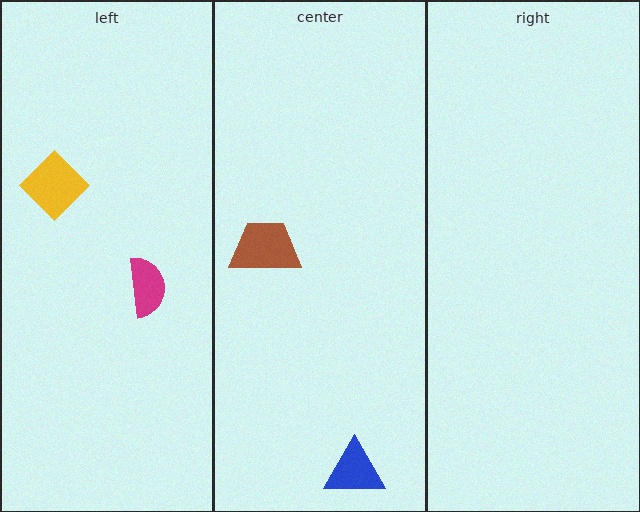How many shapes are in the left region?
2.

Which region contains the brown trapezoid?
The center region.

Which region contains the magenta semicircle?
The left region.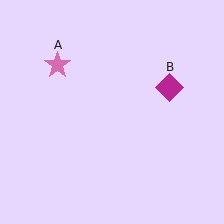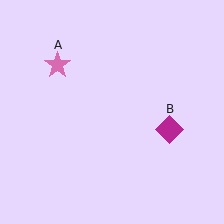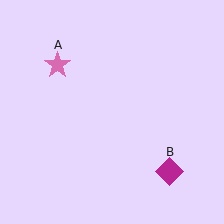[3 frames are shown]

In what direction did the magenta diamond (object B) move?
The magenta diamond (object B) moved down.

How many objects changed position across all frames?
1 object changed position: magenta diamond (object B).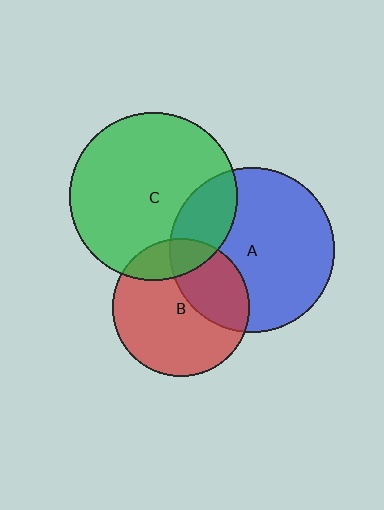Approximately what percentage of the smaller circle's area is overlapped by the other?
Approximately 20%.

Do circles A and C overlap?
Yes.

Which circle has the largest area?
Circle C (green).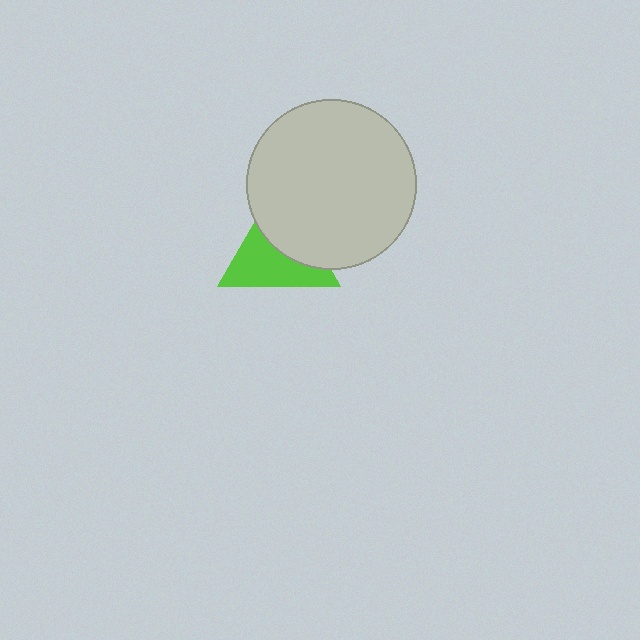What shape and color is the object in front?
The object in front is a light gray circle.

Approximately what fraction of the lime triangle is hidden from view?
Roughly 45% of the lime triangle is hidden behind the light gray circle.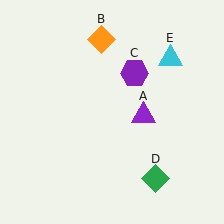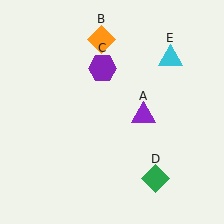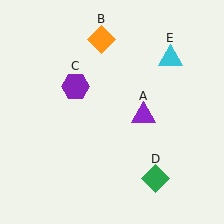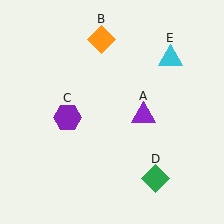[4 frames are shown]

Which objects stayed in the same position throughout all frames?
Purple triangle (object A) and orange diamond (object B) and green diamond (object D) and cyan triangle (object E) remained stationary.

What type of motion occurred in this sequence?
The purple hexagon (object C) rotated counterclockwise around the center of the scene.